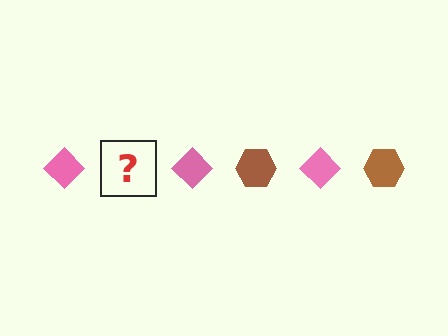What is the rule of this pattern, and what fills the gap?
The rule is that the pattern alternates between pink diamond and brown hexagon. The gap should be filled with a brown hexagon.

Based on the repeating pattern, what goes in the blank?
The blank should be a brown hexagon.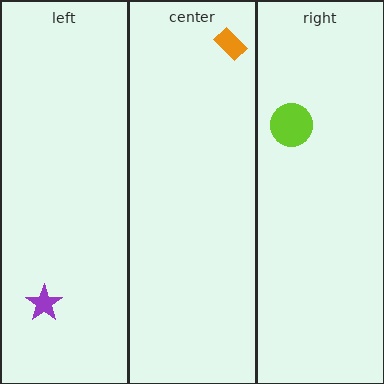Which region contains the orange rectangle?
The center region.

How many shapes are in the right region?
1.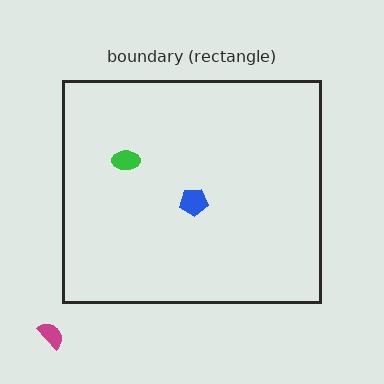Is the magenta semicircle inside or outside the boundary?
Outside.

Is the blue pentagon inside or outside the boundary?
Inside.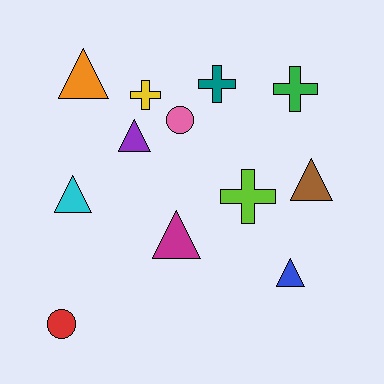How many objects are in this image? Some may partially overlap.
There are 12 objects.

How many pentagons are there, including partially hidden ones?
There are no pentagons.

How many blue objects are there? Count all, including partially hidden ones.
There is 1 blue object.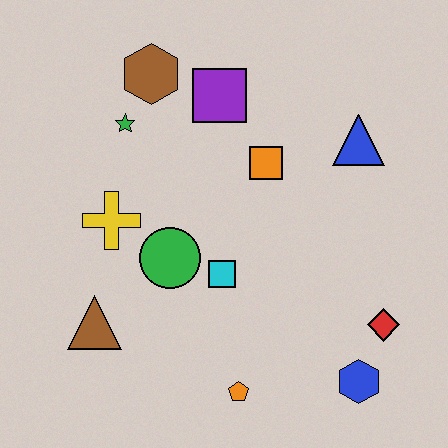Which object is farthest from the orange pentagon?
The brown hexagon is farthest from the orange pentagon.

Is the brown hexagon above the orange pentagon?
Yes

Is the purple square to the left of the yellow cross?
No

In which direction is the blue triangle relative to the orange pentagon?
The blue triangle is above the orange pentagon.